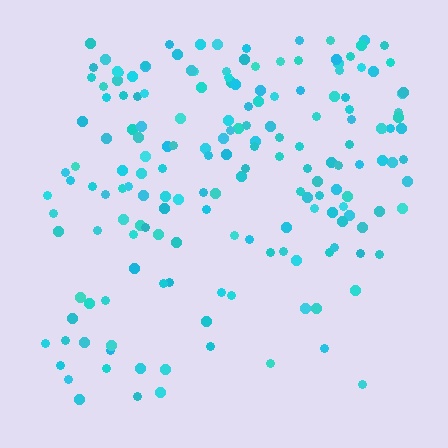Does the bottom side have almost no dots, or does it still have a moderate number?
Still a moderate number, just noticeably fewer than the top.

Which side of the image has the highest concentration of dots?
The top.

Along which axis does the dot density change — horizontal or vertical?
Vertical.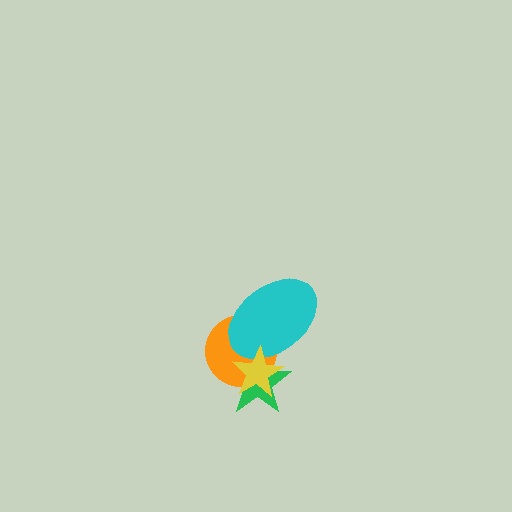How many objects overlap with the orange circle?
3 objects overlap with the orange circle.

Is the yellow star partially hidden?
No, no other shape covers it.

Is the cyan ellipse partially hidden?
Yes, it is partially covered by another shape.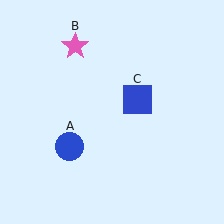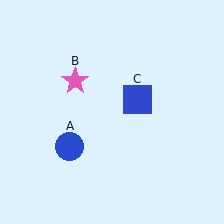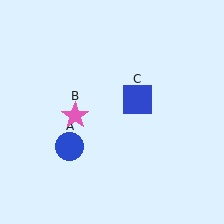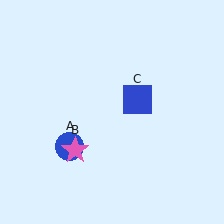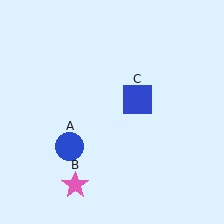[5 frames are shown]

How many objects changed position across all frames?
1 object changed position: pink star (object B).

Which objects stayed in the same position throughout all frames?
Blue circle (object A) and blue square (object C) remained stationary.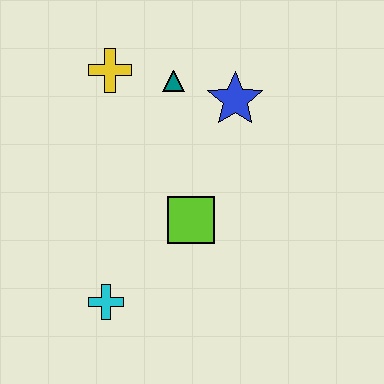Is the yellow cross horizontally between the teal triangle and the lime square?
No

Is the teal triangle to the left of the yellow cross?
No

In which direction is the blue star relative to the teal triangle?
The blue star is to the right of the teal triangle.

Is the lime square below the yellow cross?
Yes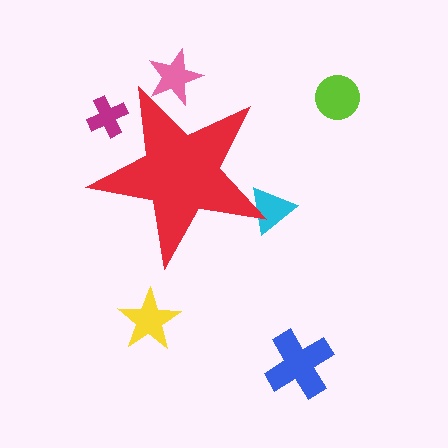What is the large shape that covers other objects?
A red star.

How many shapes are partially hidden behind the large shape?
3 shapes are partially hidden.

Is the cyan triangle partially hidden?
Yes, the cyan triangle is partially hidden behind the red star.